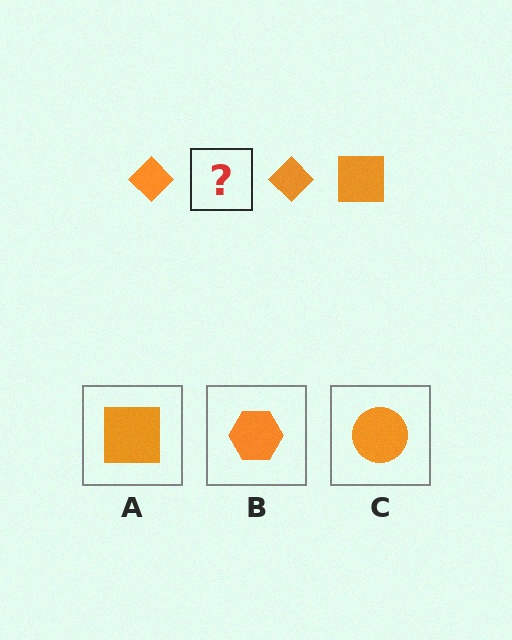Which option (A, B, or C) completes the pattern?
A.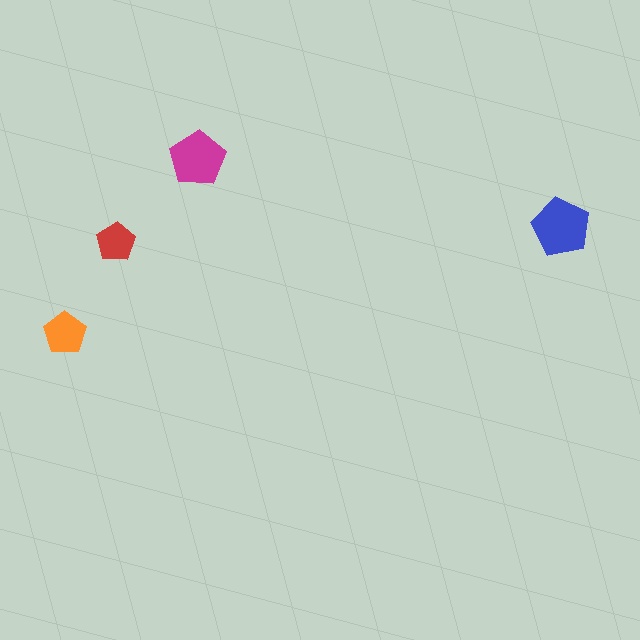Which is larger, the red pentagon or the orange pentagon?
The orange one.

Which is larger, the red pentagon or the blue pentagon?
The blue one.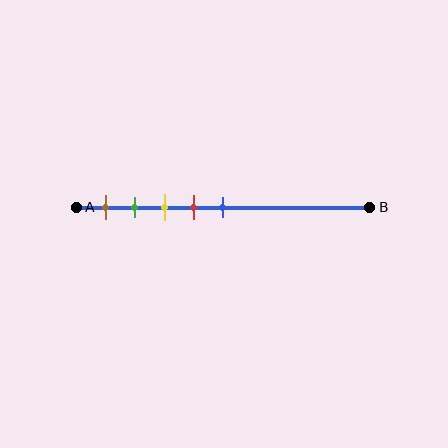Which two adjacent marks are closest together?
The green and yellow marks are the closest adjacent pair.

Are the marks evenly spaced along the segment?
Yes, the marks are approximately evenly spaced.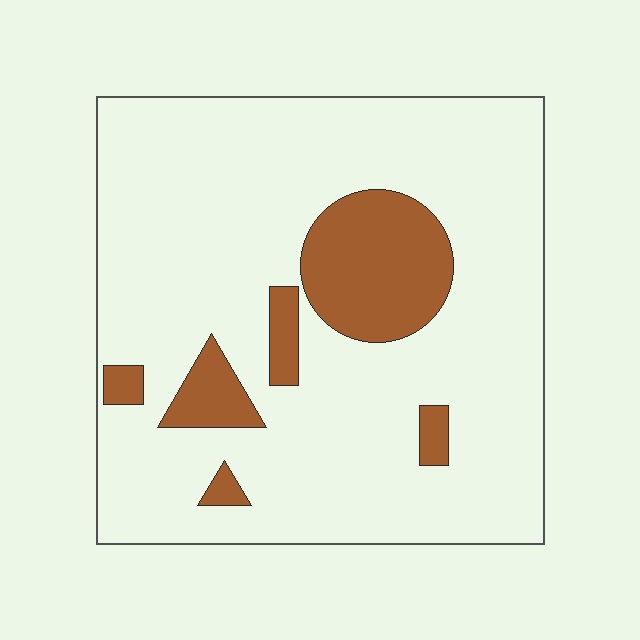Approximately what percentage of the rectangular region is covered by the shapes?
Approximately 15%.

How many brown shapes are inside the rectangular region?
6.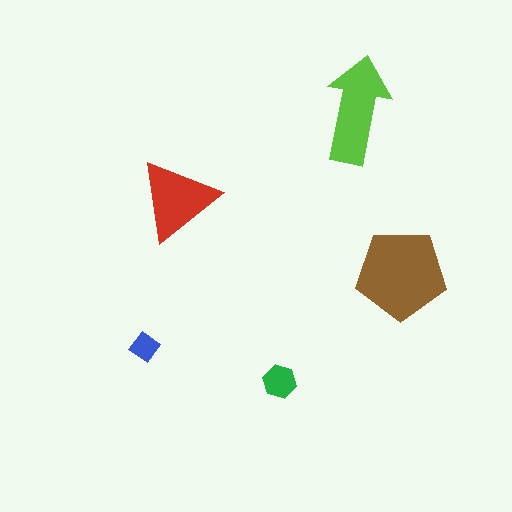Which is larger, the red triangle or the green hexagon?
The red triangle.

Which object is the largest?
The brown pentagon.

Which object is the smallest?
The blue diamond.